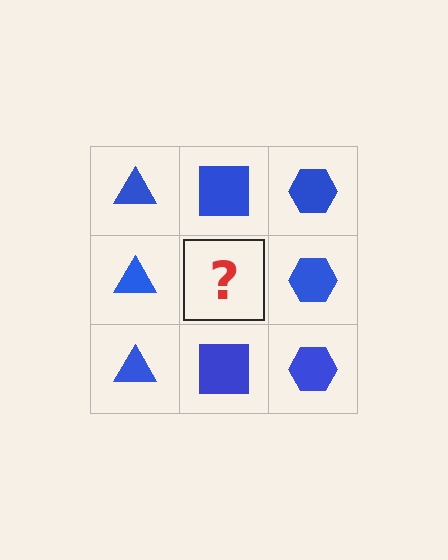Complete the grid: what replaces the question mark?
The question mark should be replaced with a blue square.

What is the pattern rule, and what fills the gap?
The rule is that each column has a consistent shape. The gap should be filled with a blue square.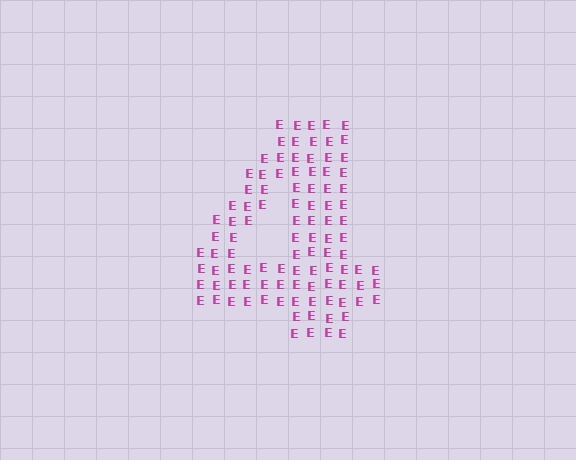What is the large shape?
The large shape is the digit 4.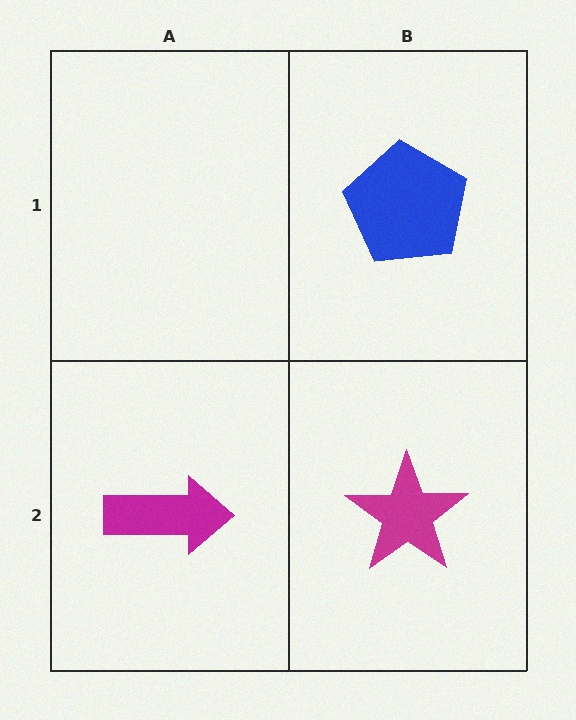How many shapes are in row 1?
1 shape.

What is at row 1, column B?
A blue pentagon.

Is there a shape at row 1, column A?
No, that cell is empty.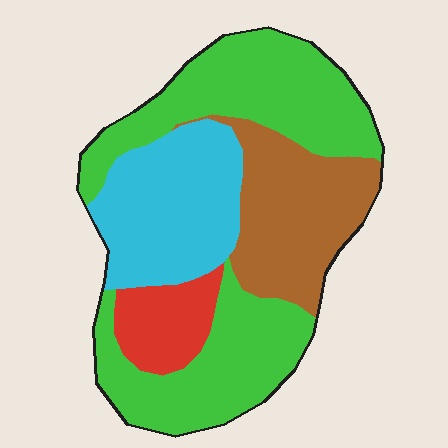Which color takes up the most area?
Green, at roughly 45%.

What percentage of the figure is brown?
Brown takes up about one fifth (1/5) of the figure.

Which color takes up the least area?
Red, at roughly 10%.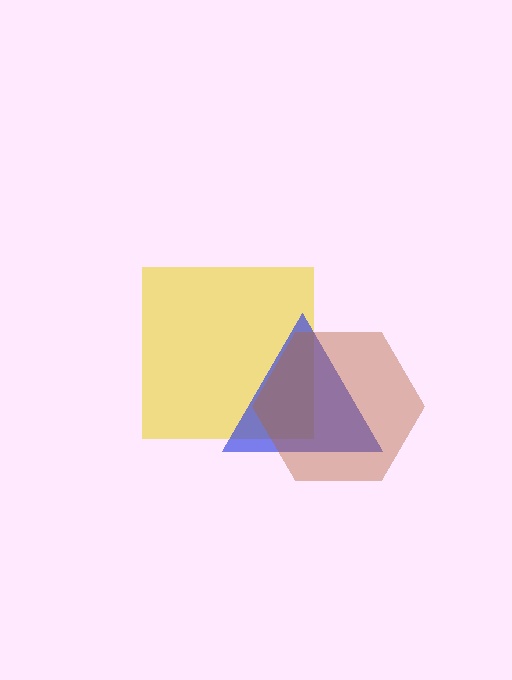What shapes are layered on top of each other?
The layered shapes are: a yellow square, a blue triangle, a brown hexagon.